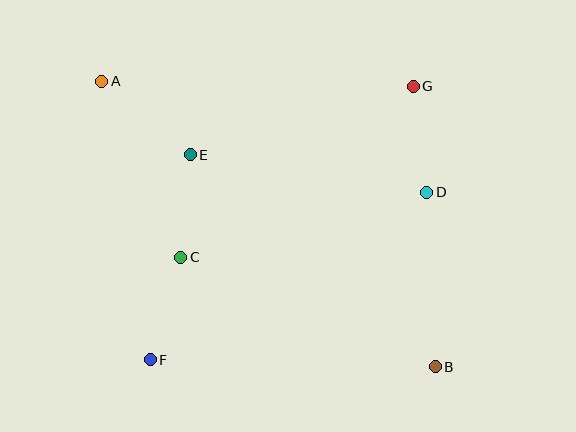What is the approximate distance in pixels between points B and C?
The distance between B and C is approximately 277 pixels.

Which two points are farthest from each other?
Points A and B are farthest from each other.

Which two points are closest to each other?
Points C and E are closest to each other.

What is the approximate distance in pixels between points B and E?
The distance between B and E is approximately 324 pixels.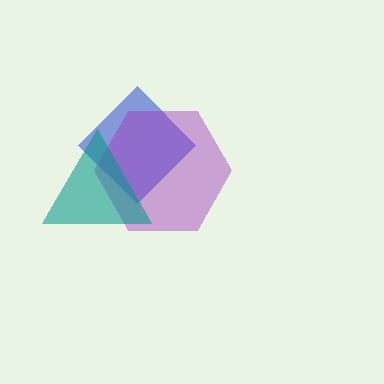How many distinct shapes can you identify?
There are 3 distinct shapes: a blue diamond, a purple hexagon, a teal triangle.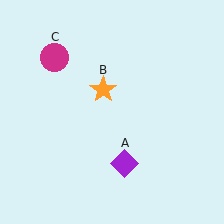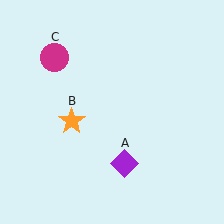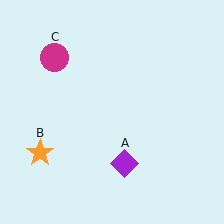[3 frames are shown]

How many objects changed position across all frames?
1 object changed position: orange star (object B).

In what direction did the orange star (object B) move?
The orange star (object B) moved down and to the left.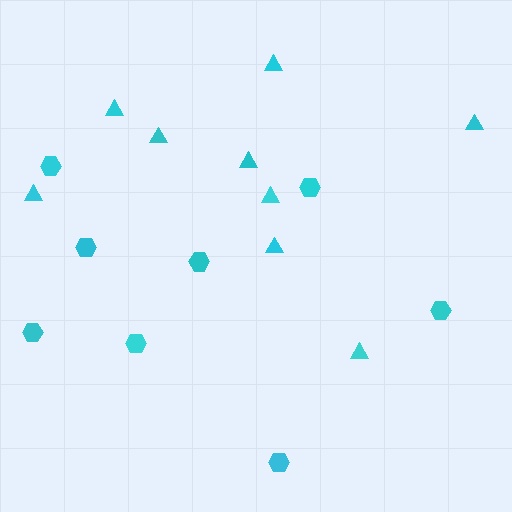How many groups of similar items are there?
There are 2 groups: one group of hexagons (8) and one group of triangles (9).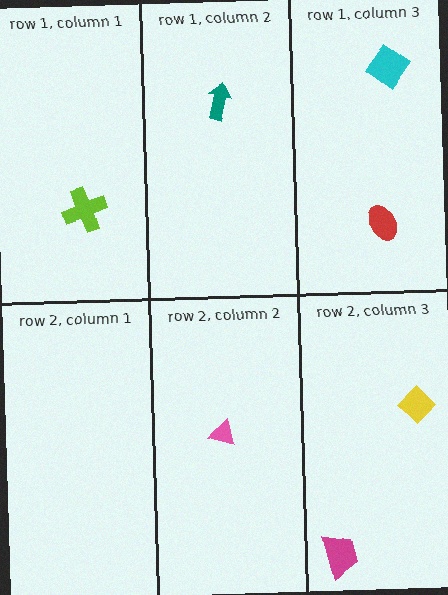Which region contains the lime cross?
The row 1, column 1 region.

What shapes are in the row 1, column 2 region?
The teal arrow.